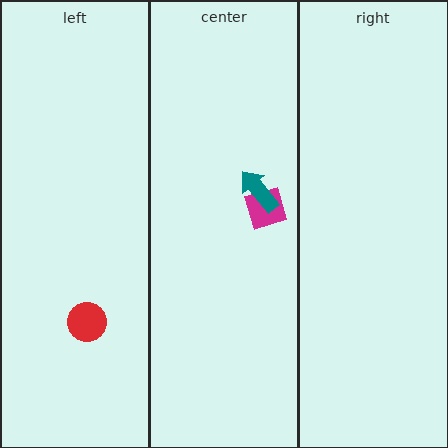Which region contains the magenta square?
The center region.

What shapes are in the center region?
The magenta square, the teal arrow.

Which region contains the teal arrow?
The center region.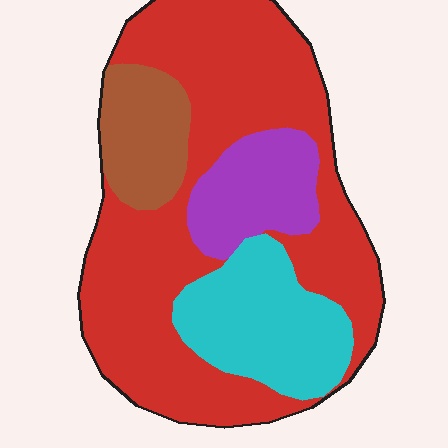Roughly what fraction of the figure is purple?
Purple takes up about one eighth (1/8) of the figure.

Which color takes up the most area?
Red, at roughly 60%.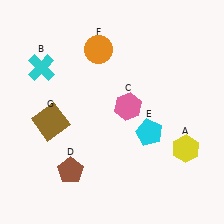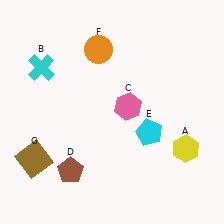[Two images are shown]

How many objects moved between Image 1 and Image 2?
1 object moved between the two images.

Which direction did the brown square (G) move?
The brown square (G) moved down.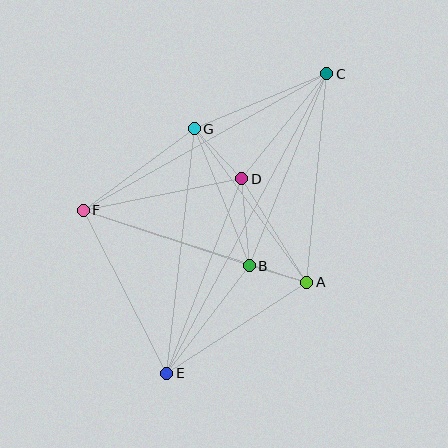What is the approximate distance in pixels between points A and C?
The distance between A and C is approximately 210 pixels.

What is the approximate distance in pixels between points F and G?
The distance between F and G is approximately 137 pixels.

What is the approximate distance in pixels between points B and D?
The distance between B and D is approximately 87 pixels.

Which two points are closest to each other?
Points A and B are closest to each other.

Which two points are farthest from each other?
Points C and E are farthest from each other.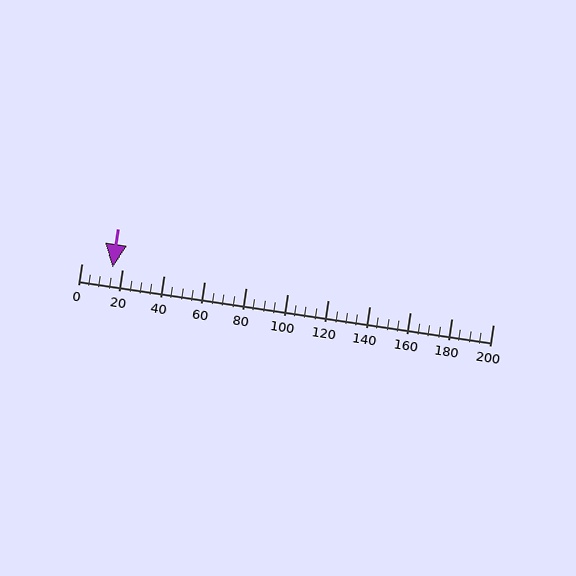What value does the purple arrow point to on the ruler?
The purple arrow points to approximately 15.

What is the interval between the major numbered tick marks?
The major tick marks are spaced 20 units apart.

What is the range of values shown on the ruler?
The ruler shows values from 0 to 200.